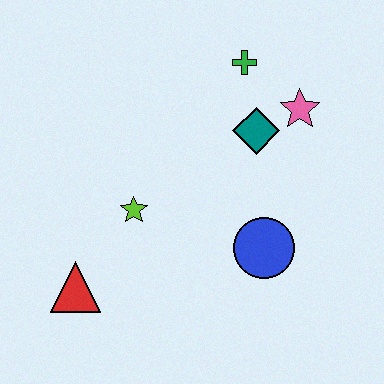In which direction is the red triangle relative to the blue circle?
The red triangle is to the left of the blue circle.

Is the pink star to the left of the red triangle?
No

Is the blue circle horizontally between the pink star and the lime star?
Yes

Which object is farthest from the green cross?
The red triangle is farthest from the green cross.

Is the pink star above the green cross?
No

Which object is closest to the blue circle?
The teal diamond is closest to the blue circle.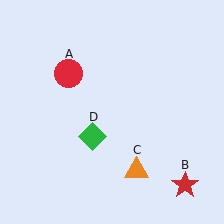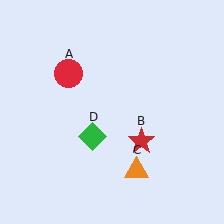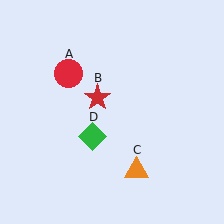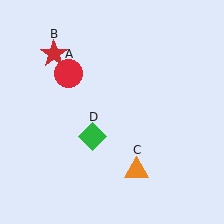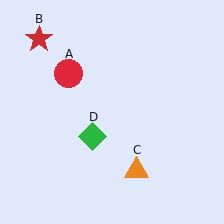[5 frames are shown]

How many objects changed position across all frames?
1 object changed position: red star (object B).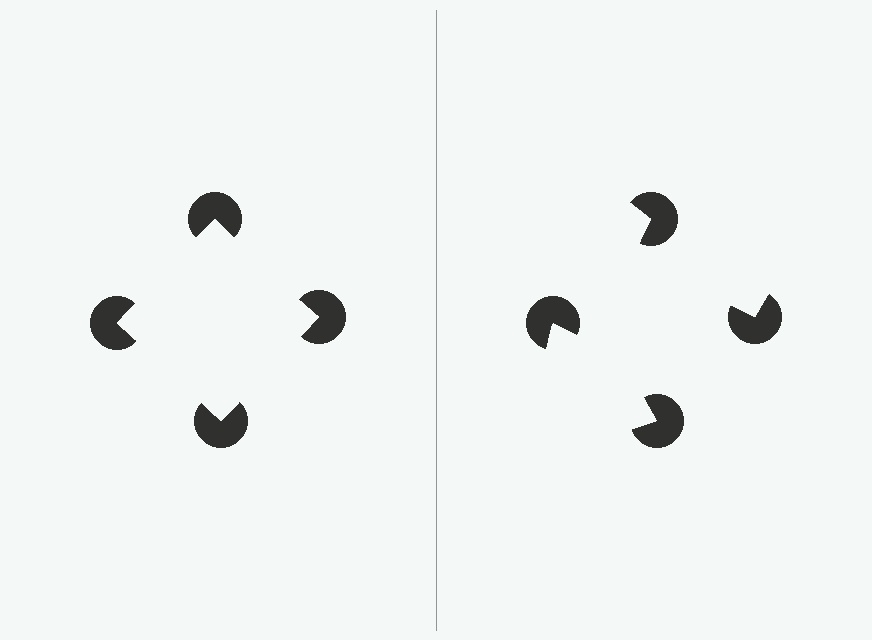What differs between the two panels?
The pac-man discs are positioned identically on both sides; only the wedge orientations differ. On the left they align to a square; on the right they are misaligned.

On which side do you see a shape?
An illusory square appears on the left side. On the right side the wedge cuts are rotated, so no coherent shape forms.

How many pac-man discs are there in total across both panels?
8 — 4 on each side.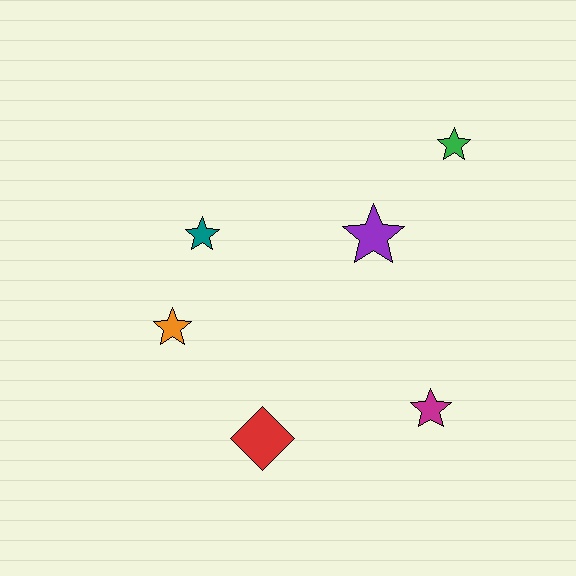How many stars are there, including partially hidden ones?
There are 5 stars.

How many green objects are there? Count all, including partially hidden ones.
There is 1 green object.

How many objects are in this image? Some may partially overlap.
There are 6 objects.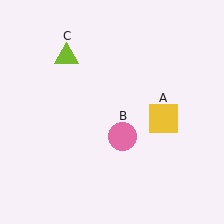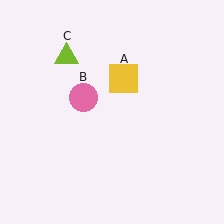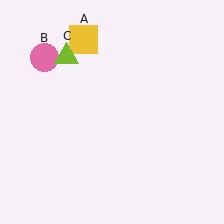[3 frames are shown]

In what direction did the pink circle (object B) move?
The pink circle (object B) moved up and to the left.